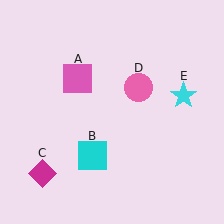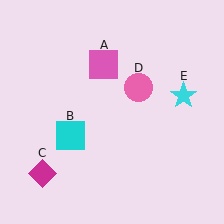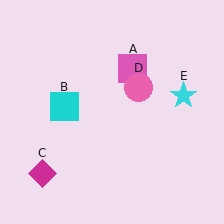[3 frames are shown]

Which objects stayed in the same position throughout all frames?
Magenta diamond (object C) and pink circle (object D) and cyan star (object E) remained stationary.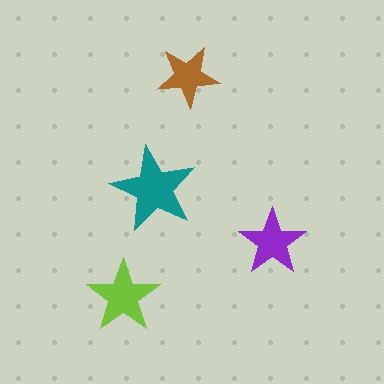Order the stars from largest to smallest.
the teal one, the lime one, the purple one, the brown one.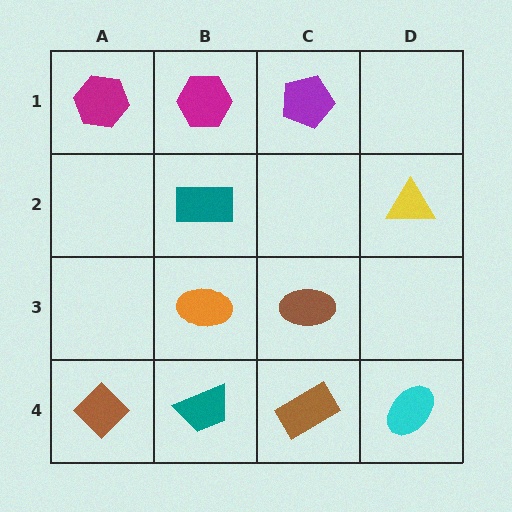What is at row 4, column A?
A brown diamond.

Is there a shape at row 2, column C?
No, that cell is empty.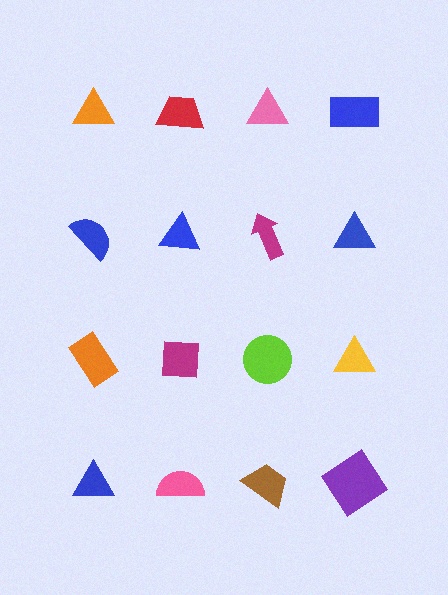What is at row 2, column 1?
A blue semicircle.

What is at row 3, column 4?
A yellow triangle.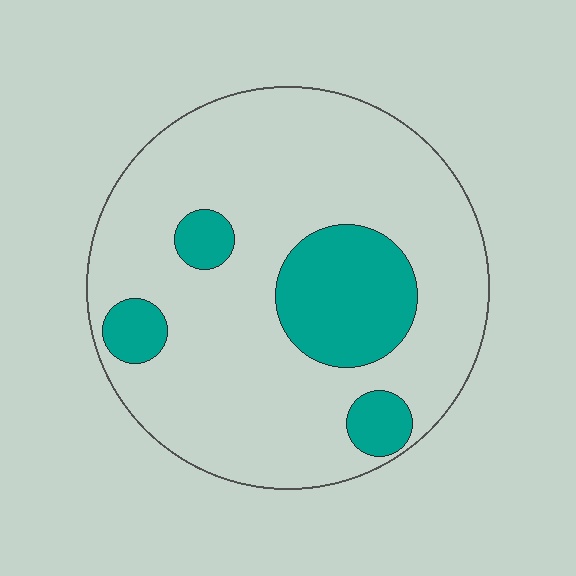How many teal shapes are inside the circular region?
4.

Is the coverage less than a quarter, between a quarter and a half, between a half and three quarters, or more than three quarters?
Less than a quarter.